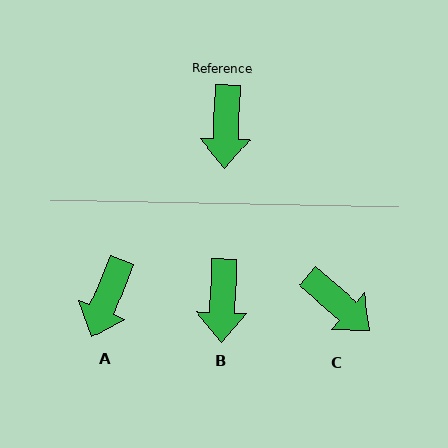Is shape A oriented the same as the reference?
No, it is off by about 20 degrees.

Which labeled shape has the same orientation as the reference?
B.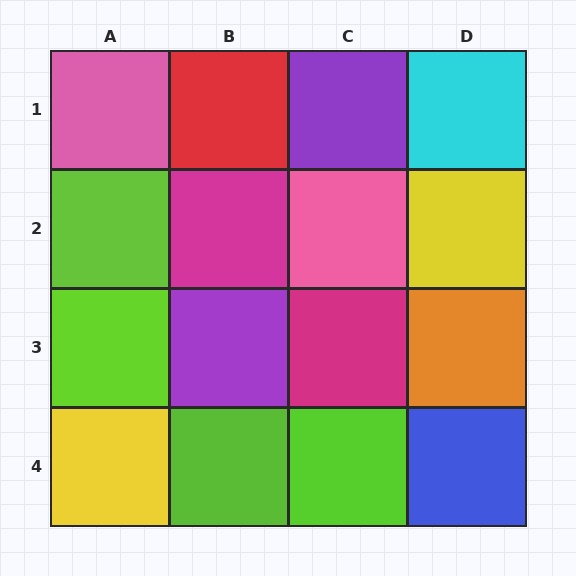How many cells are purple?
2 cells are purple.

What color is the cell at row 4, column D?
Blue.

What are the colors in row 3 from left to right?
Lime, purple, magenta, orange.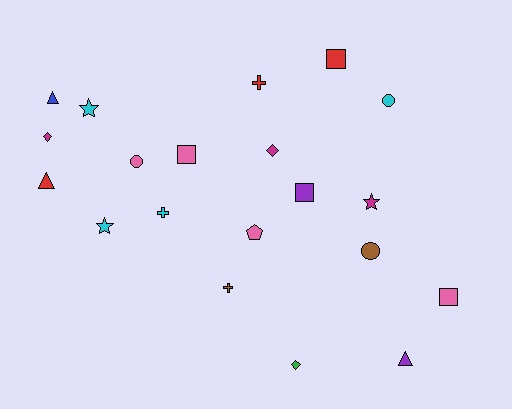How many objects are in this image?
There are 20 objects.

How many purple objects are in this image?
There are 2 purple objects.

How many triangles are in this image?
There are 3 triangles.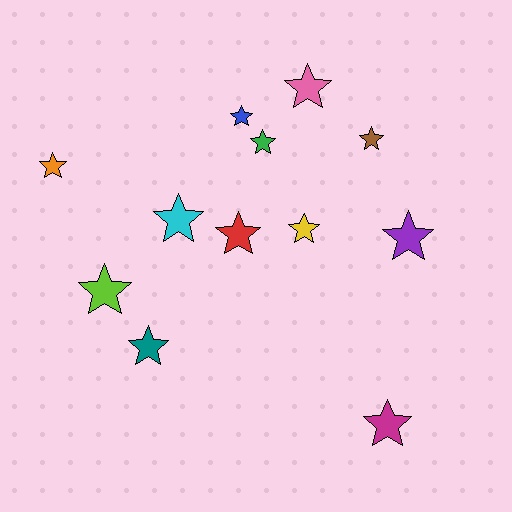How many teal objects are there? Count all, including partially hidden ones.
There is 1 teal object.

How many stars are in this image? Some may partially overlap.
There are 12 stars.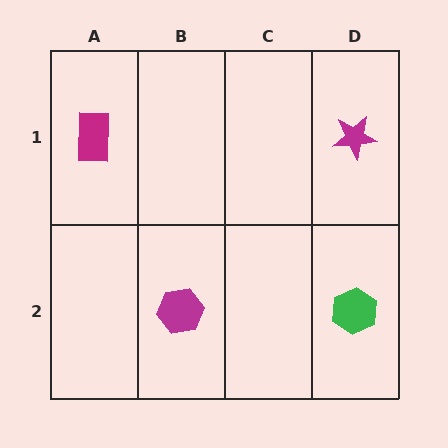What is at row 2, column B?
A magenta hexagon.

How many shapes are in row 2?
2 shapes.